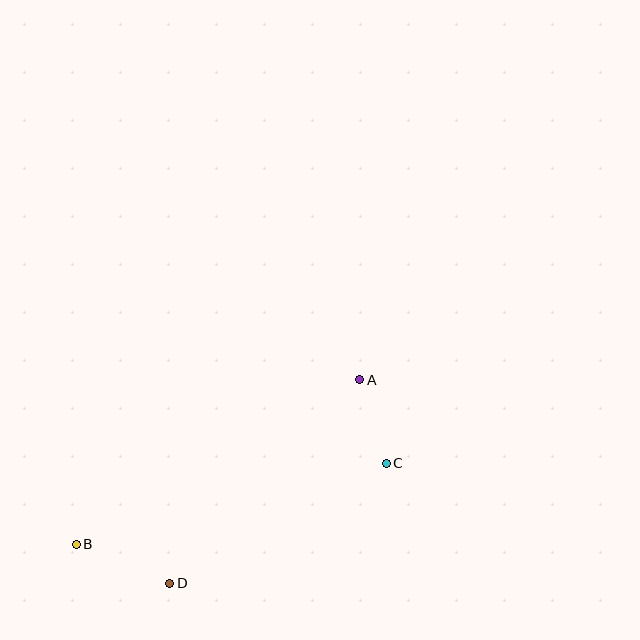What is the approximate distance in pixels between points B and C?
The distance between B and C is approximately 320 pixels.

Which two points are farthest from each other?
Points A and B are farthest from each other.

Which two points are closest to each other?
Points A and C are closest to each other.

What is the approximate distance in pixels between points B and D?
The distance between B and D is approximately 101 pixels.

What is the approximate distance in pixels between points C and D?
The distance between C and D is approximately 247 pixels.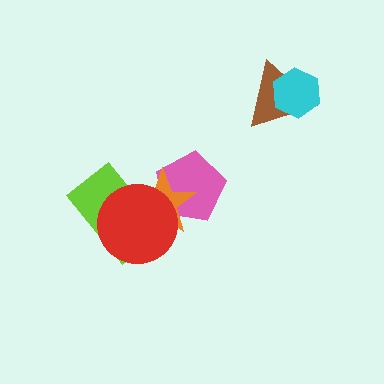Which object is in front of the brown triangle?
The cyan hexagon is in front of the brown triangle.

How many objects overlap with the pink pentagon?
2 objects overlap with the pink pentagon.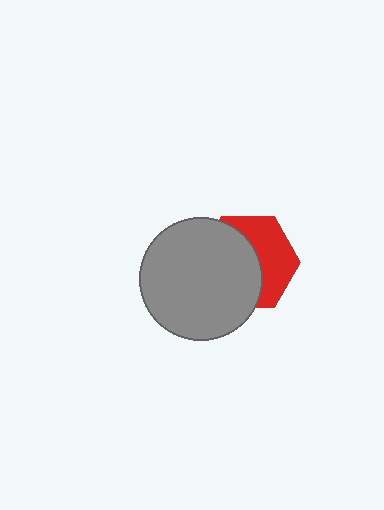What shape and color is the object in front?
The object in front is a gray circle.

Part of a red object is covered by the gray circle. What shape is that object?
It is a hexagon.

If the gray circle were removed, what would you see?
You would see the complete red hexagon.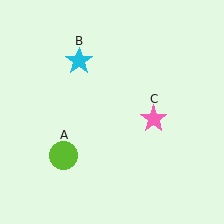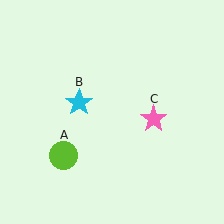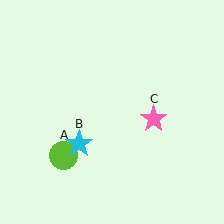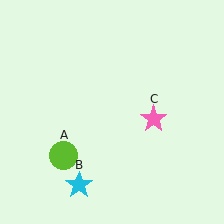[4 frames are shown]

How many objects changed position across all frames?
1 object changed position: cyan star (object B).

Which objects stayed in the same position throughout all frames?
Lime circle (object A) and pink star (object C) remained stationary.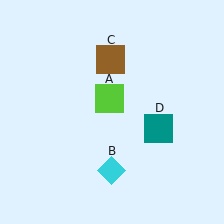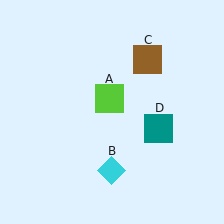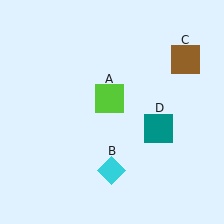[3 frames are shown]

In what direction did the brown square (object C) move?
The brown square (object C) moved right.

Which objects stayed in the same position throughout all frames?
Lime square (object A) and cyan diamond (object B) and teal square (object D) remained stationary.